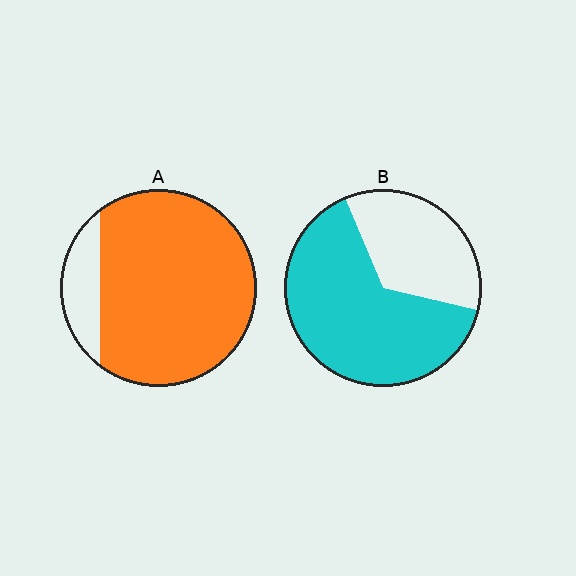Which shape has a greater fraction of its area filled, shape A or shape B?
Shape A.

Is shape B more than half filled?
Yes.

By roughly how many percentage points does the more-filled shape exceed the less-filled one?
By roughly 20 percentage points (A over B).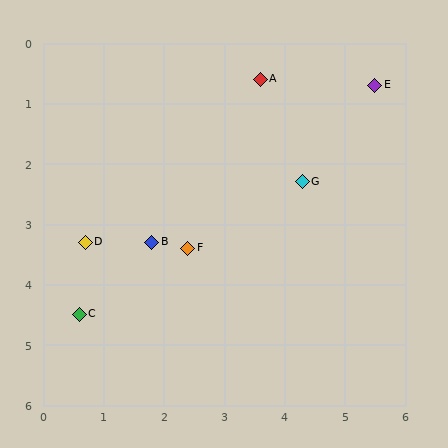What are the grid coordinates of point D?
Point D is at approximately (0.7, 3.3).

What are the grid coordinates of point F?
Point F is at approximately (2.4, 3.4).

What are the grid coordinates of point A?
Point A is at approximately (3.6, 0.6).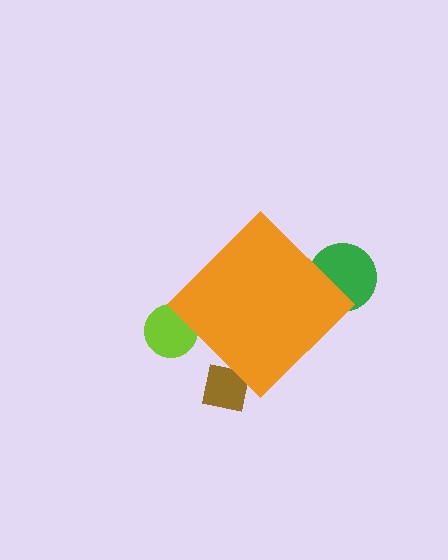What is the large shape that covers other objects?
An orange diamond.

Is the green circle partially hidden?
Yes, the green circle is partially hidden behind the orange diamond.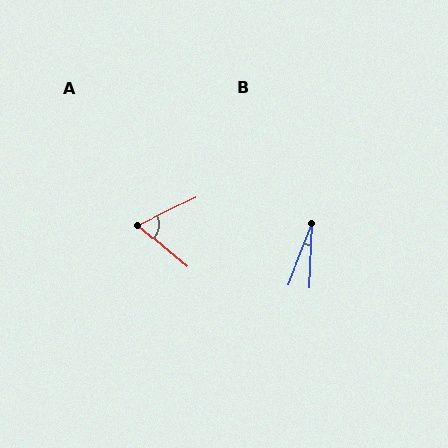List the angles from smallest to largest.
B (19°), A (65°).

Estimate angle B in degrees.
Approximately 19 degrees.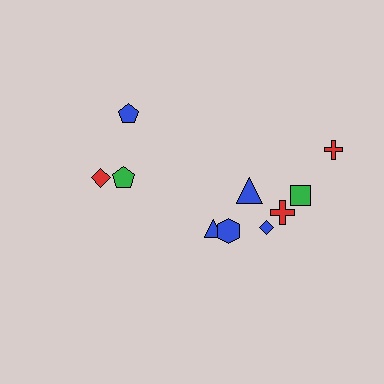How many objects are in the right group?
There are 7 objects.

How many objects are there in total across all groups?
There are 10 objects.